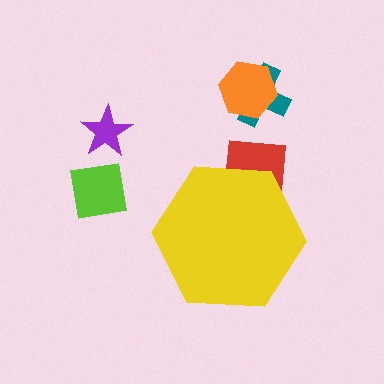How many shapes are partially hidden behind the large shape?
1 shape is partially hidden.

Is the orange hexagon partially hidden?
No, the orange hexagon is fully visible.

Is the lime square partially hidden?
No, the lime square is fully visible.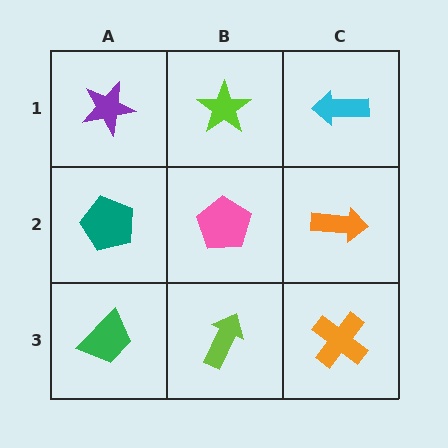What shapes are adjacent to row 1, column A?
A teal pentagon (row 2, column A), a lime star (row 1, column B).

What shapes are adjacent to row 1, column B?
A pink pentagon (row 2, column B), a purple star (row 1, column A), a cyan arrow (row 1, column C).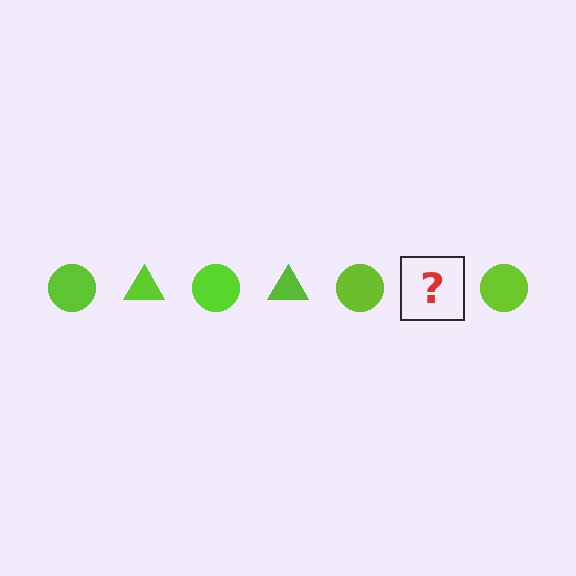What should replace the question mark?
The question mark should be replaced with a lime triangle.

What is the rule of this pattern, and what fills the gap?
The rule is that the pattern cycles through circle, triangle shapes in lime. The gap should be filled with a lime triangle.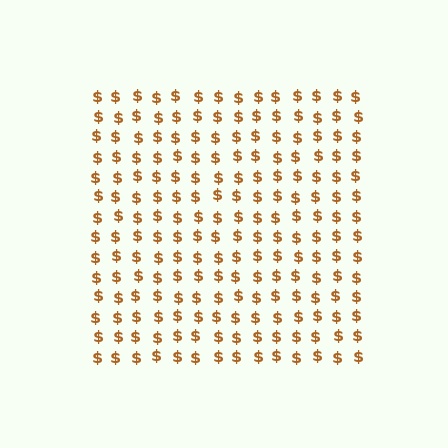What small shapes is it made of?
It is made of small dollar signs.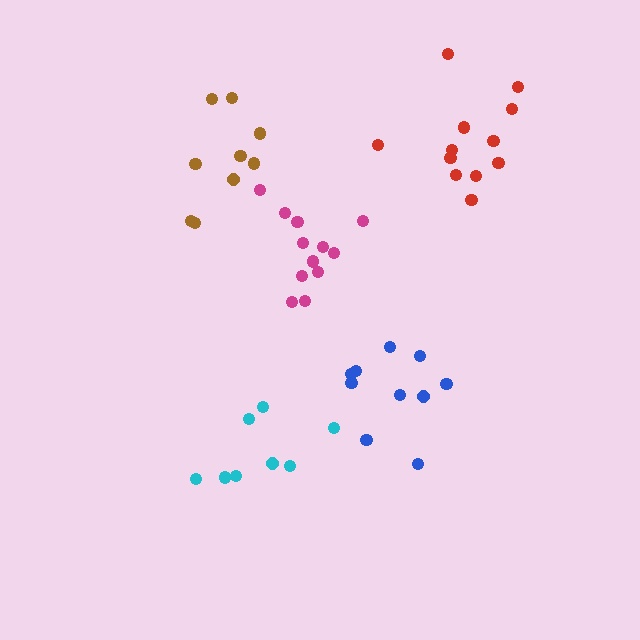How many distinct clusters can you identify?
There are 5 distinct clusters.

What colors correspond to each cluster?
The clusters are colored: blue, cyan, magenta, red, brown.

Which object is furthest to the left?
The brown cluster is leftmost.